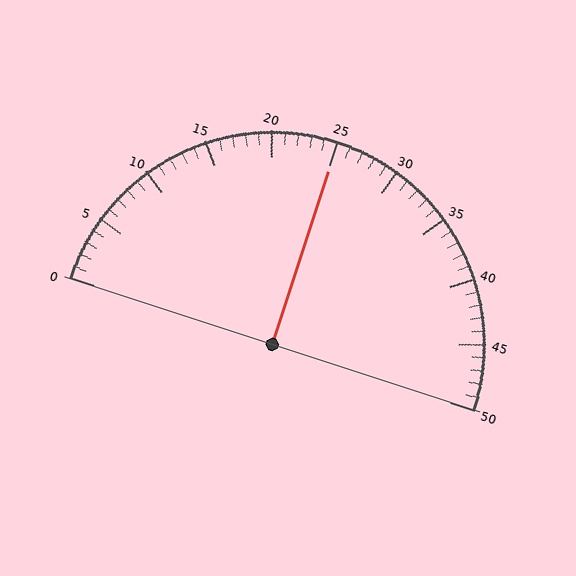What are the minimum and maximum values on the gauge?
The gauge ranges from 0 to 50.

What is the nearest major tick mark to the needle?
The nearest major tick mark is 25.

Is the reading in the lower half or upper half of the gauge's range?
The reading is in the upper half of the range (0 to 50).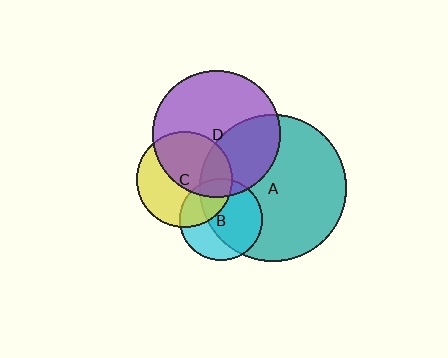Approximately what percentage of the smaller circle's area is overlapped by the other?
Approximately 30%.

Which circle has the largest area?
Circle A (teal).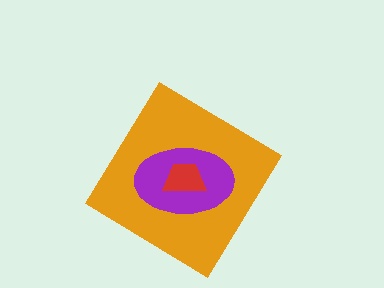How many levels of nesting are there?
3.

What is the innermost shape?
The red trapezoid.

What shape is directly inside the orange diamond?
The purple ellipse.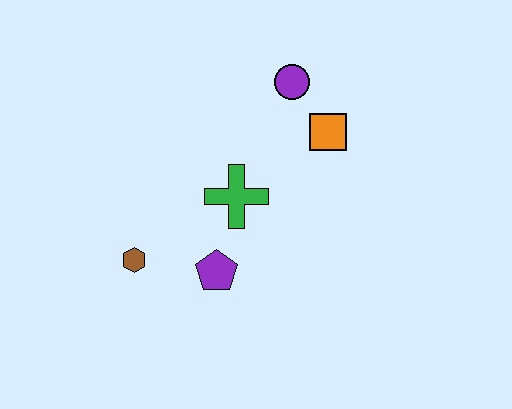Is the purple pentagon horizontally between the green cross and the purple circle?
No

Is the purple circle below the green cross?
No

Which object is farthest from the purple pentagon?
The purple circle is farthest from the purple pentagon.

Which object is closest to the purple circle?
The orange square is closest to the purple circle.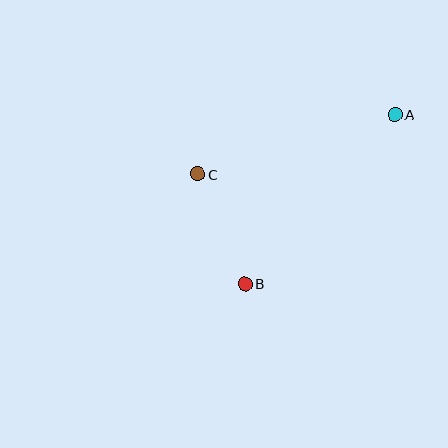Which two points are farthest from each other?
Points A and B are farthest from each other.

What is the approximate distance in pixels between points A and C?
The distance between A and C is approximately 206 pixels.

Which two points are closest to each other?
Points B and C are closest to each other.